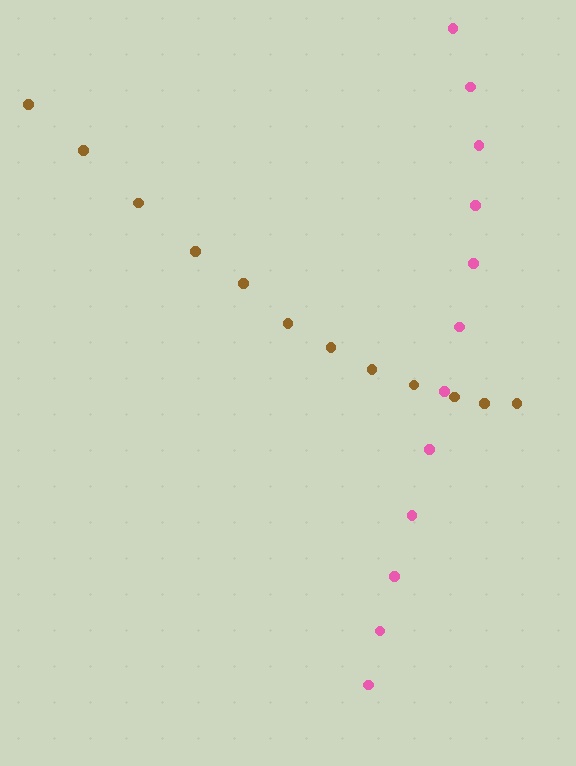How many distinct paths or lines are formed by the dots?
There are 2 distinct paths.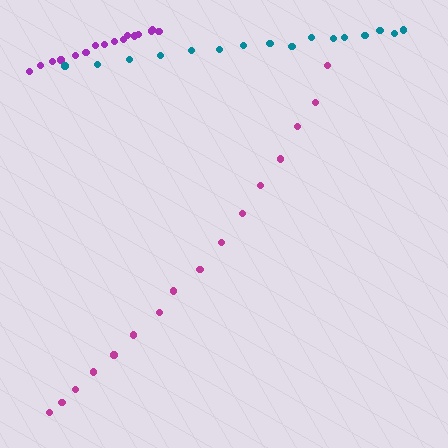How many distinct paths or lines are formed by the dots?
There are 3 distinct paths.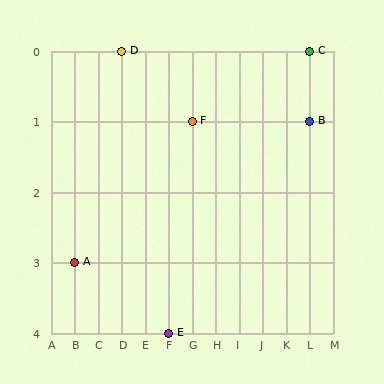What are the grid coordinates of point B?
Point B is at grid coordinates (L, 1).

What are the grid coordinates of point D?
Point D is at grid coordinates (D, 0).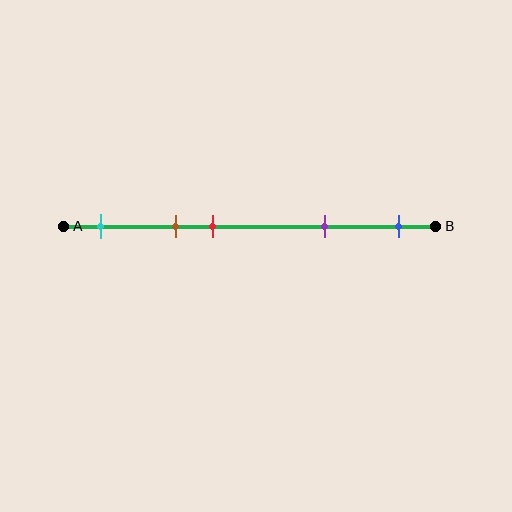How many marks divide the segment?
There are 5 marks dividing the segment.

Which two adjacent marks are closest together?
The brown and red marks are the closest adjacent pair.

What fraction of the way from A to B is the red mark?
The red mark is approximately 40% (0.4) of the way from A to B.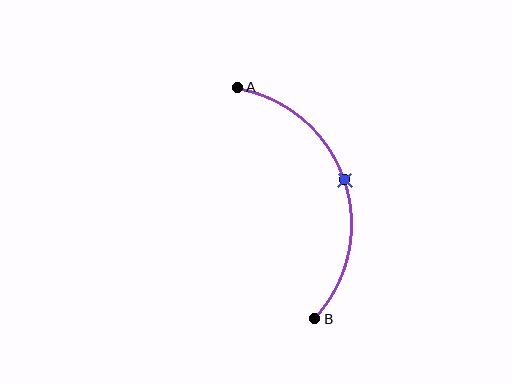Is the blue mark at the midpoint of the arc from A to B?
Yes. The blue mark lies on the arc at equal arc-length from both A and B — it is the arc midpoint.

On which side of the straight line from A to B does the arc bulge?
The arc bulges to the right of the straight line connecting A and B.